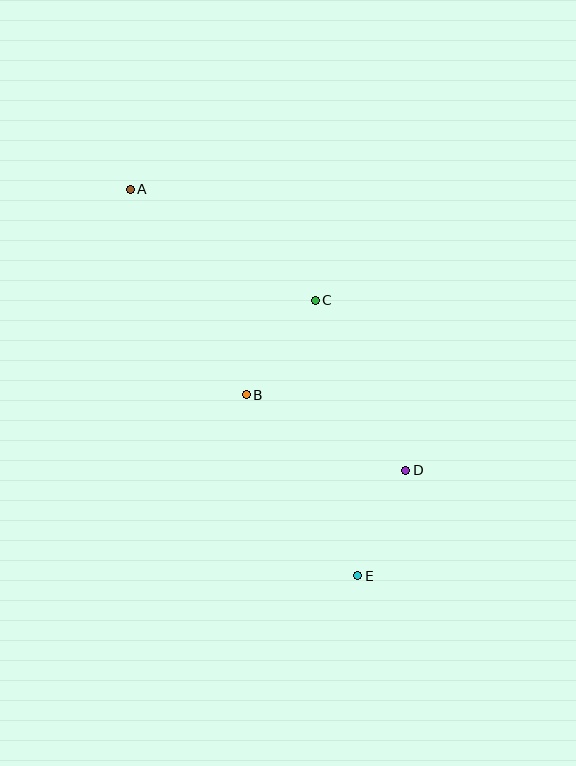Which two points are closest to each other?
Points D and E are closest to each other.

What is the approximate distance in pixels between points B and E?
The distance between B and E is approximately 213 pixels.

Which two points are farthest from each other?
Points A and E are farthest from each other.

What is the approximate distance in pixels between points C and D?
The distance between C and D is approximately 192 pixels.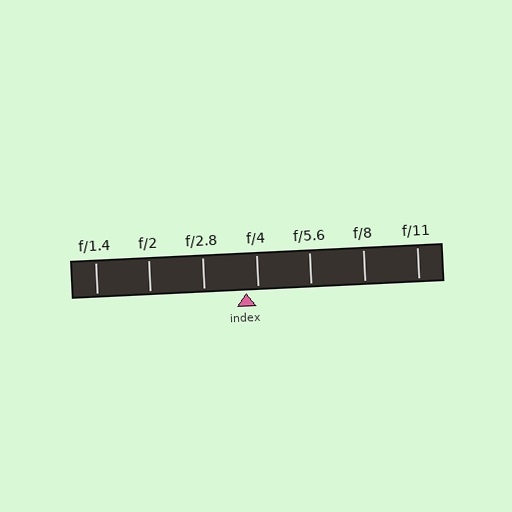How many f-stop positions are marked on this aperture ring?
There are 7 f-stop positions marked.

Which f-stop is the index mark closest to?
The index mark is closest to f/4.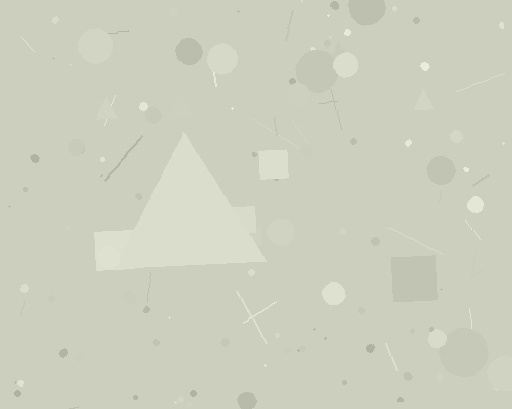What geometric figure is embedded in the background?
A triangle is embedded in the background.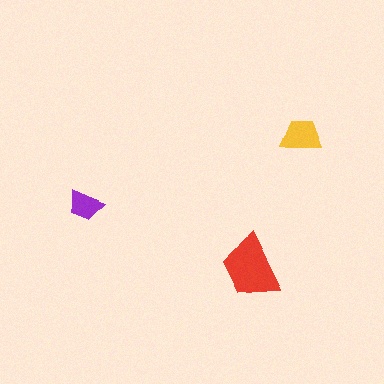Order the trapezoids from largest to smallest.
the red one, the yellow one, the purple one.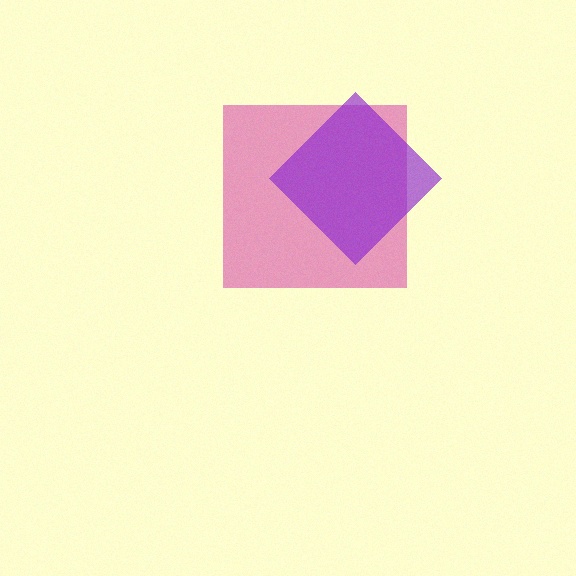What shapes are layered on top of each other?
The layered shapes are: a pink square, a purple diamond.